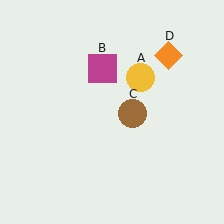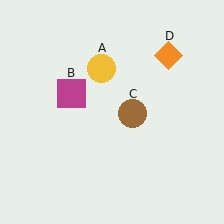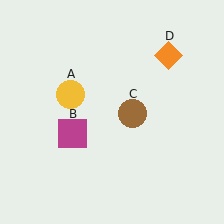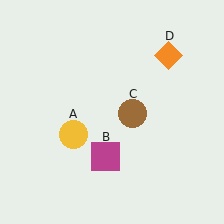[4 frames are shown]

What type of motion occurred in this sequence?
The yellow circle (object A), magenta square (object B) rotated counterclockwise around the center of the scene.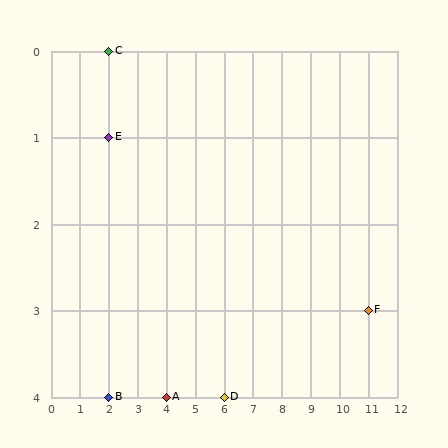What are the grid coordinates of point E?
Point E is at grid coordinates (2, 1).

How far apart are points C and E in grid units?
Points C and E are 1 row apart.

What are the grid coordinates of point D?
Point D is at grid coordinates (6, 4).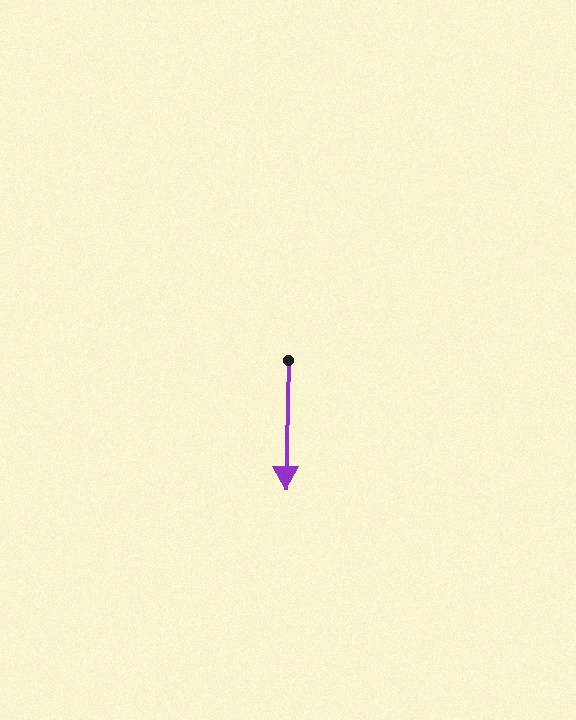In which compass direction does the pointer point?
South.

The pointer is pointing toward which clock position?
Roughly 6 o'clock.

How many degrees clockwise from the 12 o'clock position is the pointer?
Approximately 181 degrees.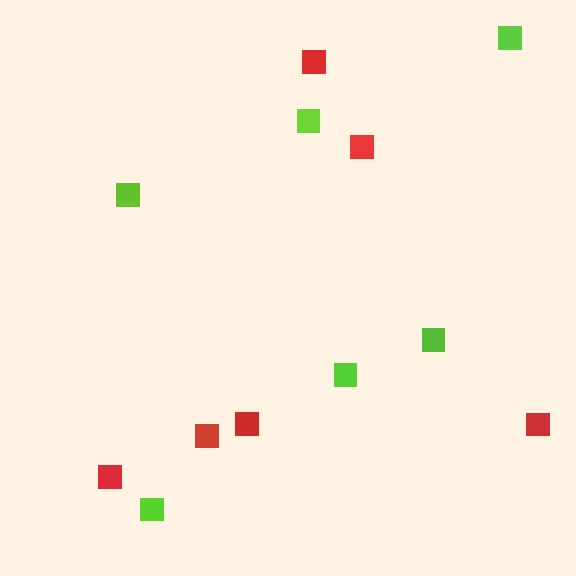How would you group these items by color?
There are 2 groups: one group of red squares (6) and one group of lime squares (6).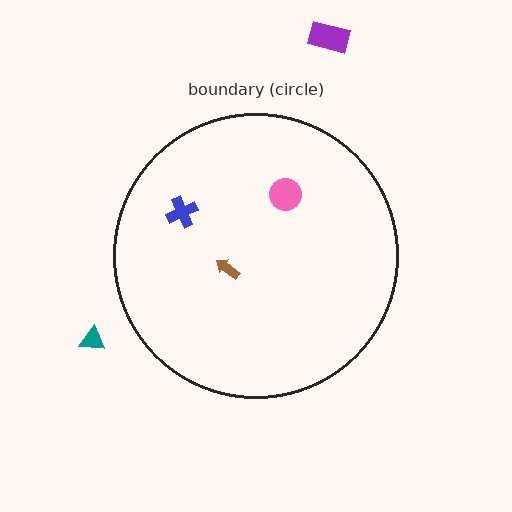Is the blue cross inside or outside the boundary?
Inside.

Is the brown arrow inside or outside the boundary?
Inside.